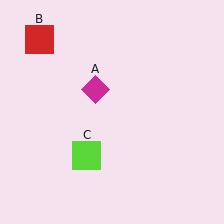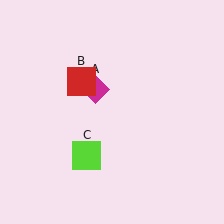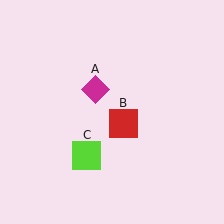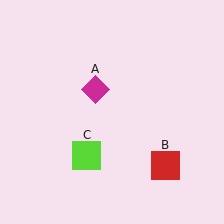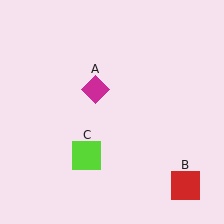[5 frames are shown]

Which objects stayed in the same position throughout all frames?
Magenta diamond (object A) and lime square (object C) remained stationary.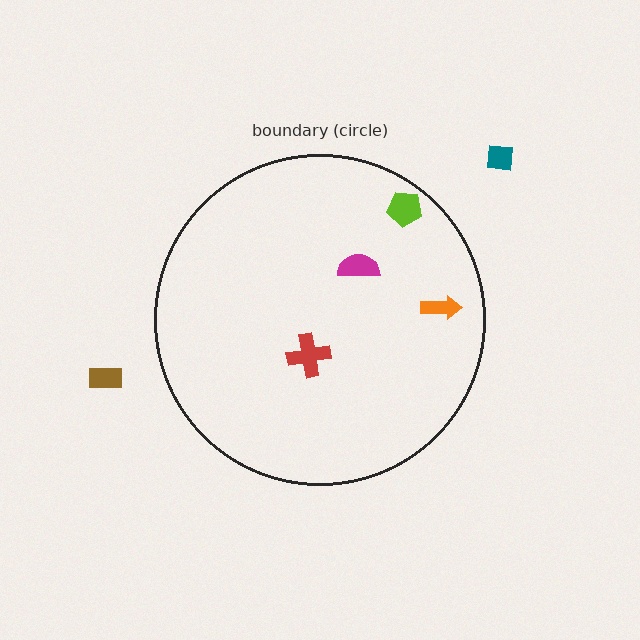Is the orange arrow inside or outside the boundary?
Inside.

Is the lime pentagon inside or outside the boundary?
Inside.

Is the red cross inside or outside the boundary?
Inside.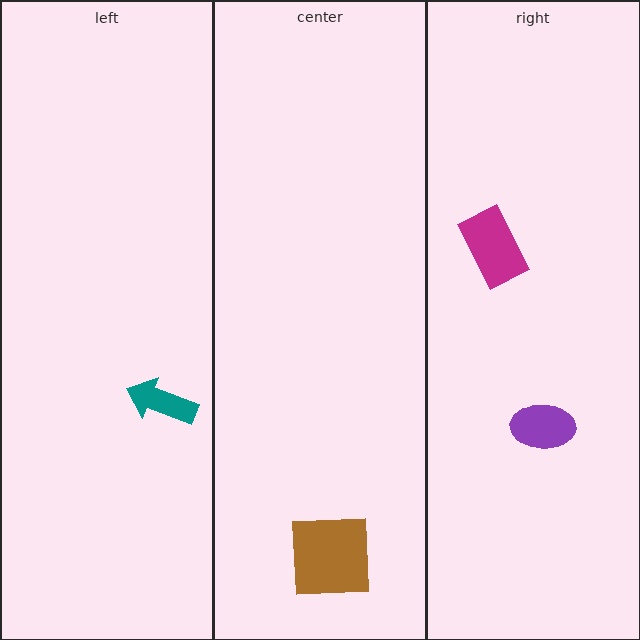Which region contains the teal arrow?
The left region.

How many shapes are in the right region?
2.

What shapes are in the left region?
The teal arrow.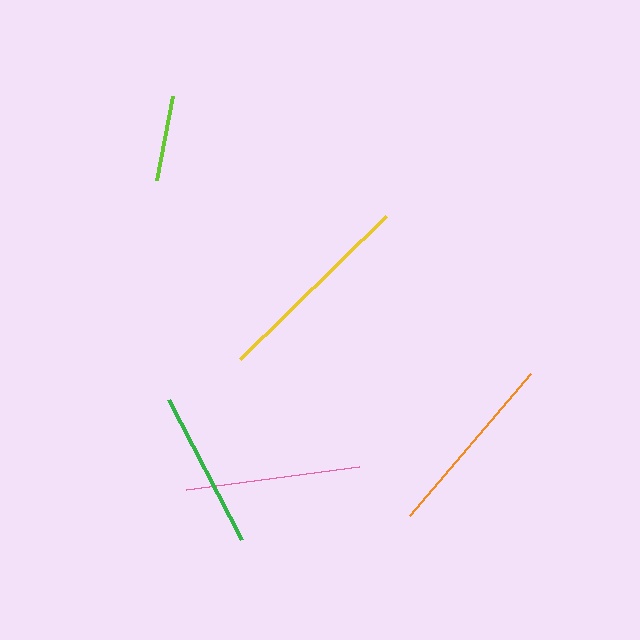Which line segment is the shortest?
The lime line is the shortest at approximately 85 pixels.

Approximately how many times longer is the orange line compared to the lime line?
The orange line is approximately 2.2 times the length of the lime line.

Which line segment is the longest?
The yellow line is the longest at approximately 204 pixels.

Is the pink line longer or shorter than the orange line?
The orange line is longer than the pink line.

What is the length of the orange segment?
The orange segment is approximately 186 pixels long.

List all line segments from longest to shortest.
From longest to shortest: yellow, orange, pink, green, lime.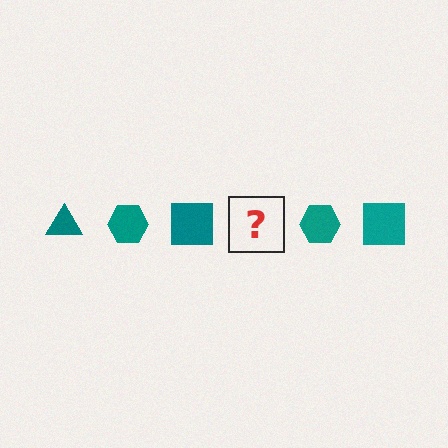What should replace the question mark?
The question mark should be replaced with a teal triangle.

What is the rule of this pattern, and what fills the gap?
The rule is that the pattern cycles through triangle, hexagon, square shapes in teal. The gap should be filled with a teal triangle.